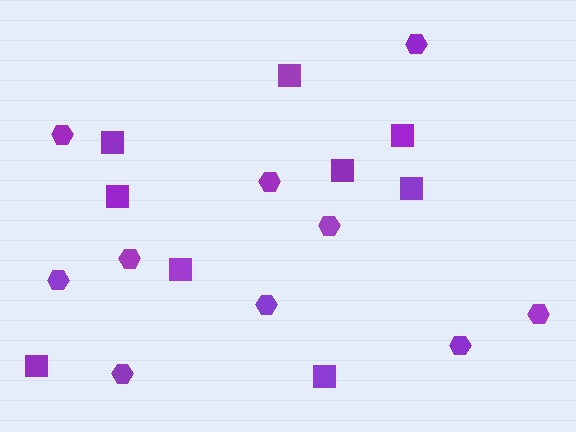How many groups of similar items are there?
There are 2 groups: one group of squares (9) and one group of hexagons (10).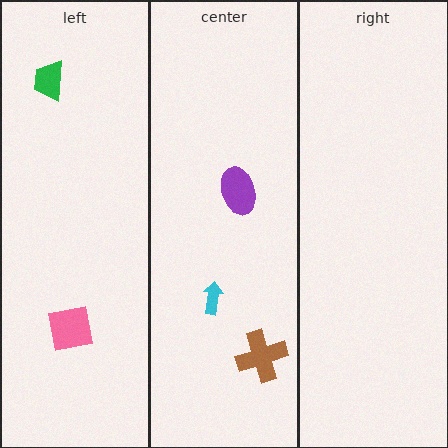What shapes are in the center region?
The brown cross, the purple ellipse, the cyan arrow.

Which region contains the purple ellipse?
The center region.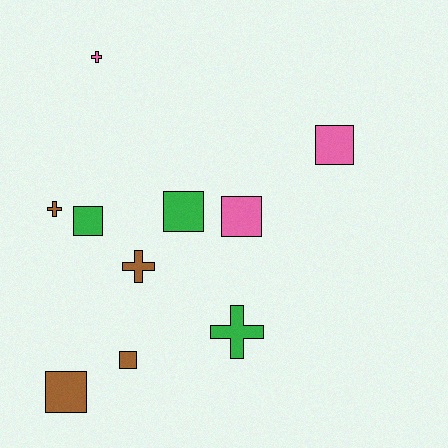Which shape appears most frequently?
Square, with 6 objects.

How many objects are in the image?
There are 10 objects.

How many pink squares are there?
There are 2 pink squares.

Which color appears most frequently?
Brown, with 4 objects.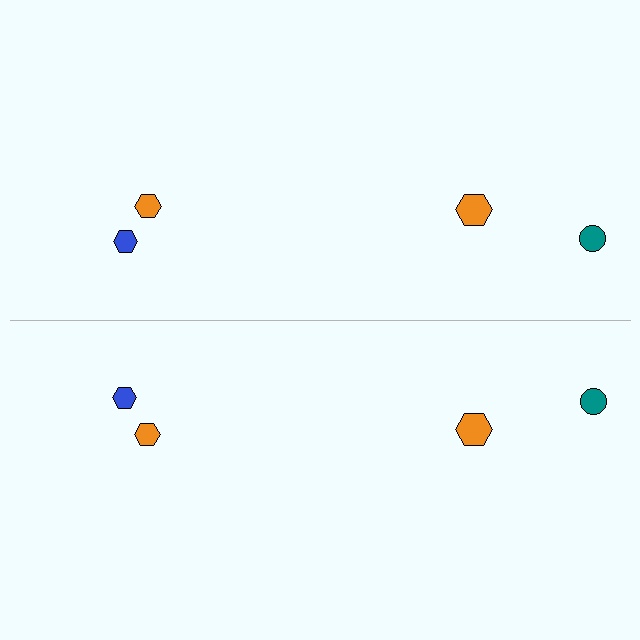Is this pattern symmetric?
Yes, this pattern has bilateral (reflection) symmetry.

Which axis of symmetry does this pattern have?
The pattern has a horizontal axis of symmetry running through the center of the image.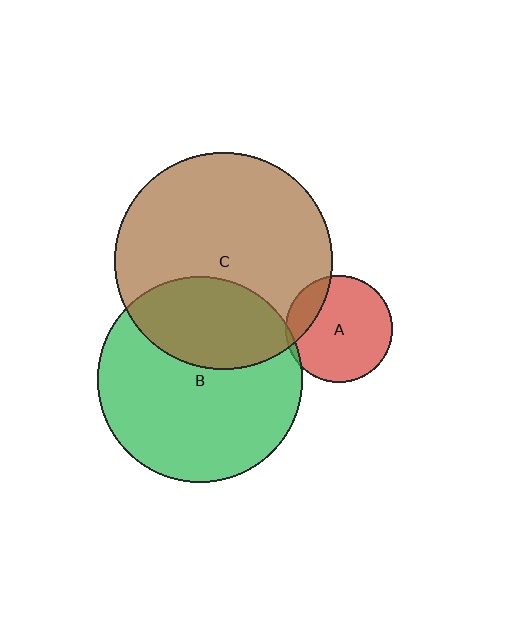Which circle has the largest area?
Circle C (brown).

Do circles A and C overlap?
Yes.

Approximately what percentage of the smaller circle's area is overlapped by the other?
Approximately 20%.